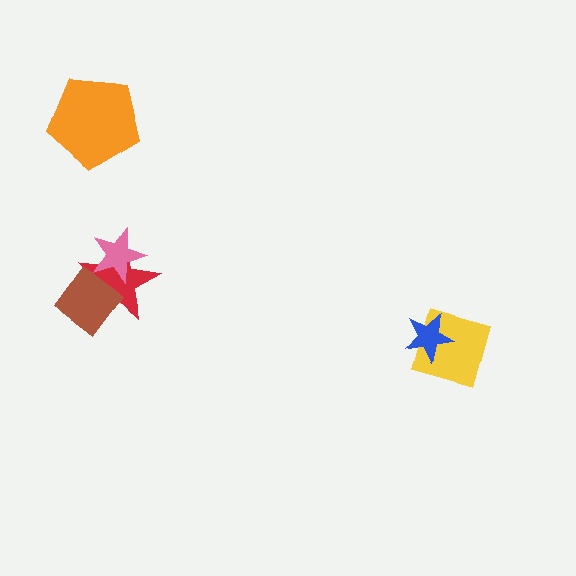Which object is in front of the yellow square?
The blue star is in front of the yellow square.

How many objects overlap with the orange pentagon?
0 objects overlap with the orange pentagon.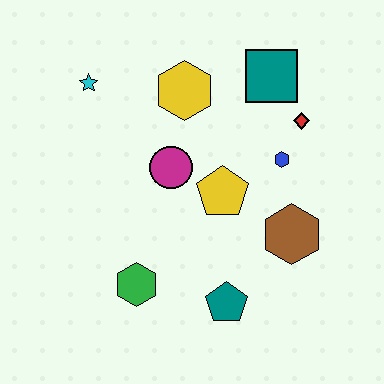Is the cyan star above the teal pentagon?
Yes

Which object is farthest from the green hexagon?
The teal square is farthest from the green hexagon.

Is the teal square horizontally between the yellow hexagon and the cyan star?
No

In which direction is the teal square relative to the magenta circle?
The teal square is to the right of the magenta circle.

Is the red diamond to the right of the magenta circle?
Yes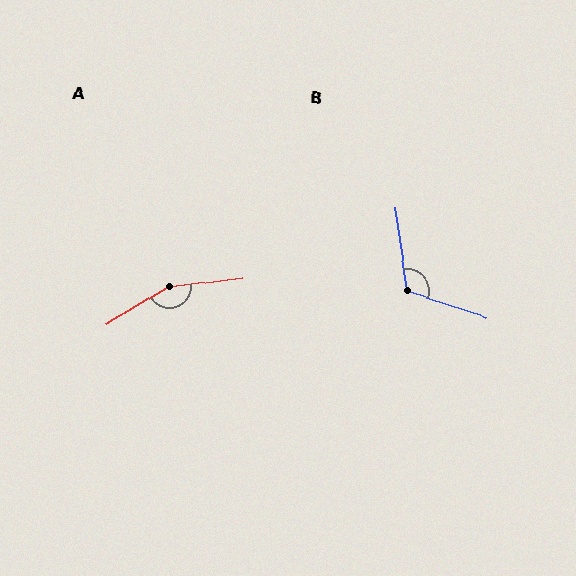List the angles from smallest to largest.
B (117°), A (155°).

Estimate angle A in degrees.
Approximately 155 degrees.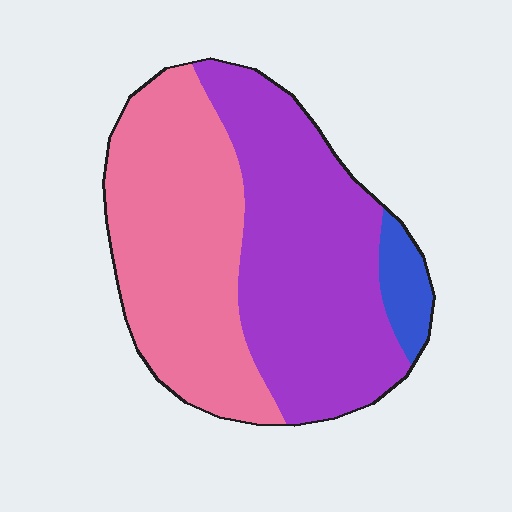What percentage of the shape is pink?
Pink takes up between a quarter and a half of the shape.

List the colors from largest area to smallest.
From largest to smallest: purple, pink, blue.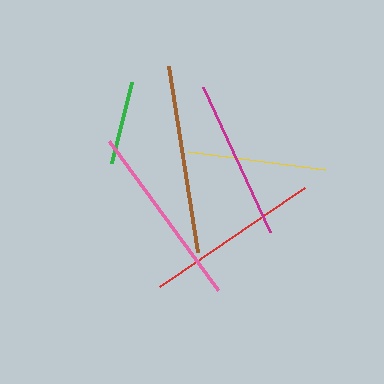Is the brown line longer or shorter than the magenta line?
The brown line is longer than the magenta line.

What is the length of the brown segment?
The brown segment is approximately 189 pixels long.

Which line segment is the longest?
The brown line is the longest at approximately 189 pixels.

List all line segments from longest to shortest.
From longest to shortest: brown, pink, red, magenta, yellow, green.